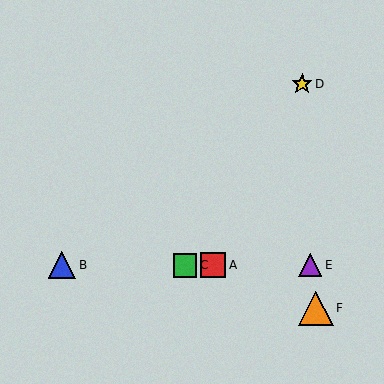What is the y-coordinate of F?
Object F is at y≈308.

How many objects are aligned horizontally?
4 objects (A, B, C, E) are aligned horizontally.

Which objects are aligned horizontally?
Objects A, B, C, E are aligned horizontally.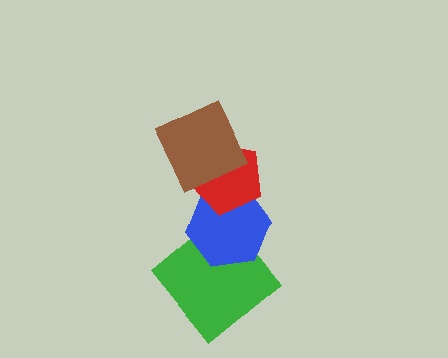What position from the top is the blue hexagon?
The blue hexagon is 3rd from the top.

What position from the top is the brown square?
The brown square is 1st from the top.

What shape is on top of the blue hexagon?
The red pentagon is on top of the blue hexagon.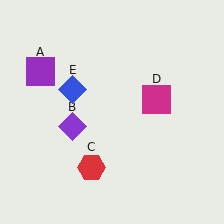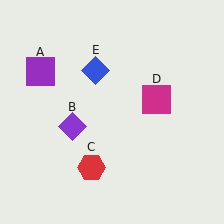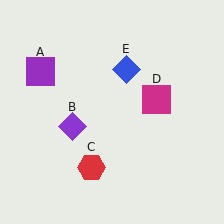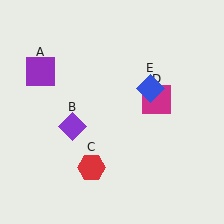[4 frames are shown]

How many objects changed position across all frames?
1 object changed position: blue diamond (object E).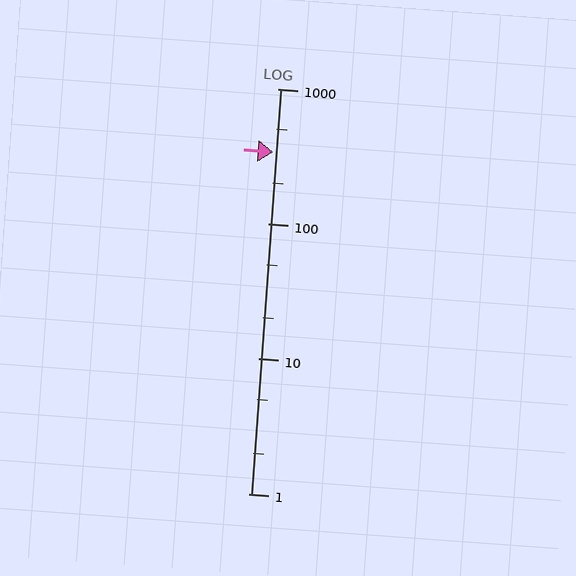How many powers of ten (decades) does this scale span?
The scale spans 3 decades, from 1 to 1000.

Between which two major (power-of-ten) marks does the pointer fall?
The pointer is between 100 and 1000.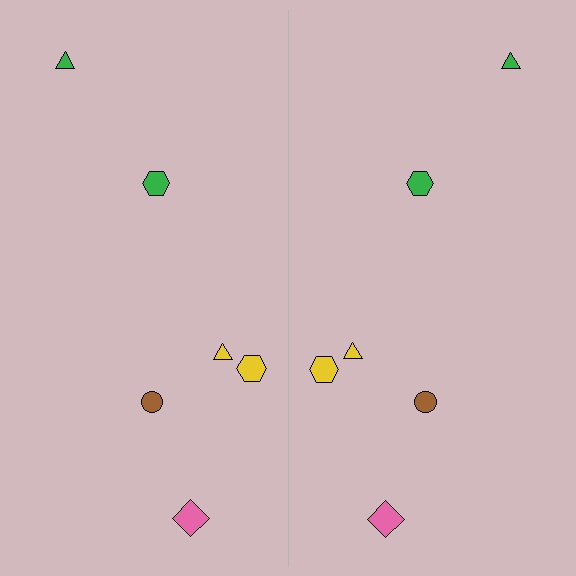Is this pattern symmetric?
Yes, this pattern has bilateral (reflection) symmetry.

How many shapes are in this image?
There are 12 shapes in this image.